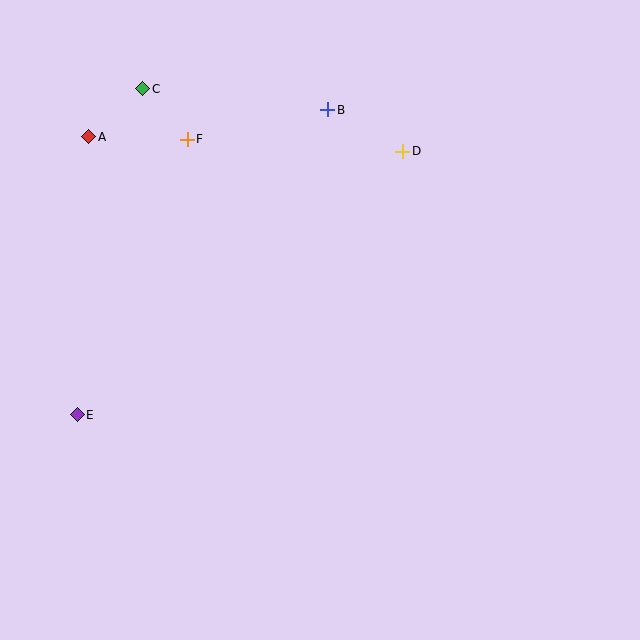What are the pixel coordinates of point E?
Point E is at (77, 415).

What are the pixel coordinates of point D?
Point D is at (403, 151).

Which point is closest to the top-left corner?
Point A is closest to the top-left corner.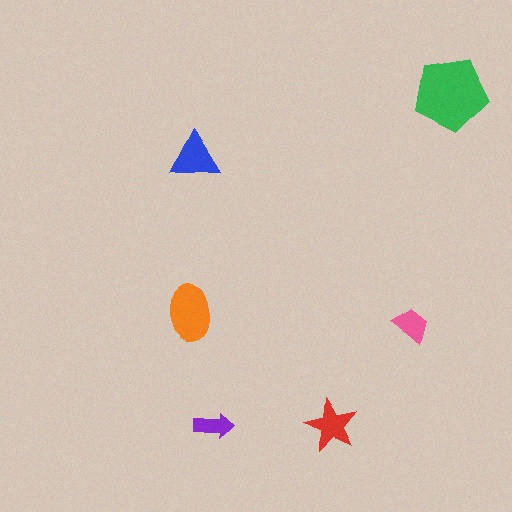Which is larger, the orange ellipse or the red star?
The orange ellipse.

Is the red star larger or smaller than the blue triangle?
Smaller.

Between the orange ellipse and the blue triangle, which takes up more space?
The orange ellipse.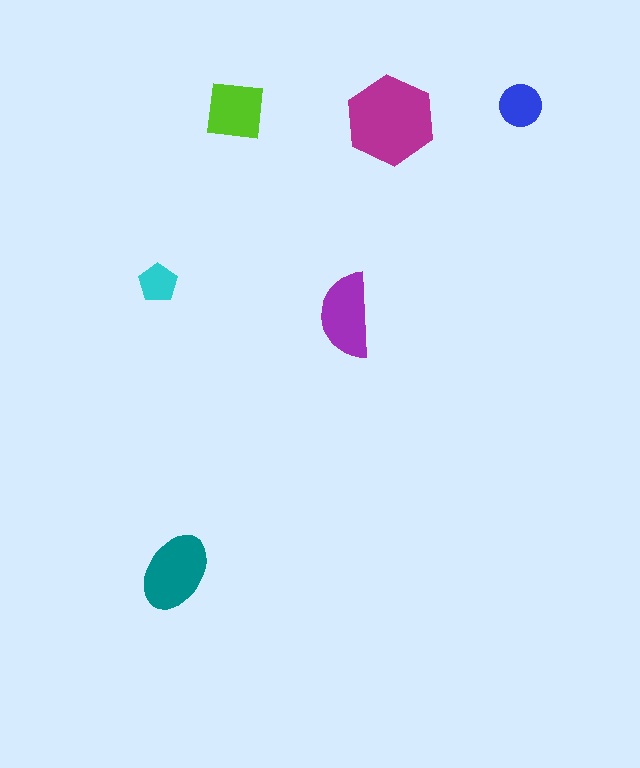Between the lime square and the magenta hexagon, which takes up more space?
The magenta hexagon.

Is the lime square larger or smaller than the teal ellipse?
Smaller.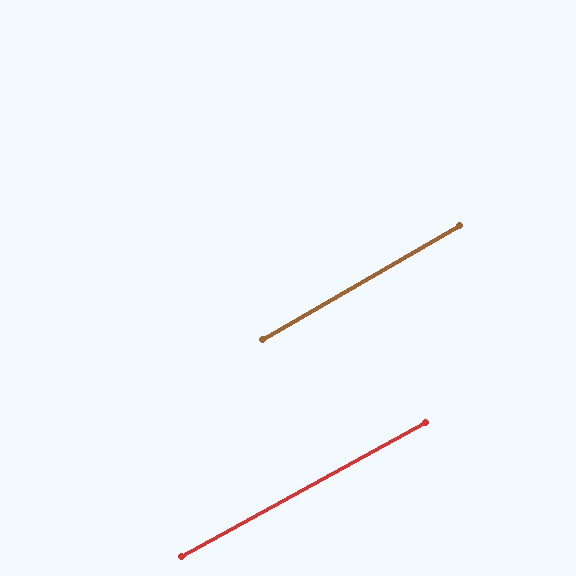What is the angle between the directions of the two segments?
Approximately 1 degree.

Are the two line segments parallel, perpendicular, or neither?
Parallel — their directions differ by only 1.3°.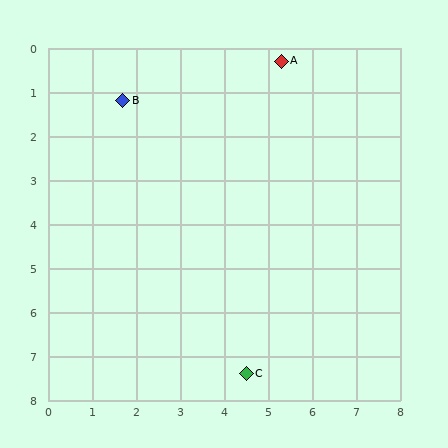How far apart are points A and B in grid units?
Points A and B are about 3.7 grid units apart.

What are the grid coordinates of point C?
Point C is at approximately (4.5, 7.4).